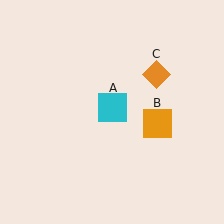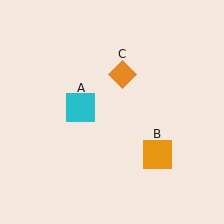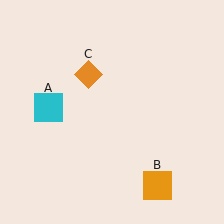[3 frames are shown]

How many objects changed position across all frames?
3 objects changed position: cyan square (object A), orange square (object B), orange diamond (object C).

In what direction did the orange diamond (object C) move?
The orange diamond (object C) moved left.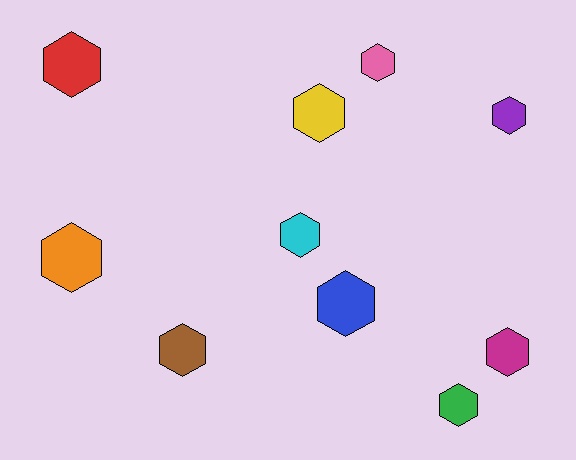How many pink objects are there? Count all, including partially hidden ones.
There is 1 pink object.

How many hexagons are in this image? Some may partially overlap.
There are 10 hexagons.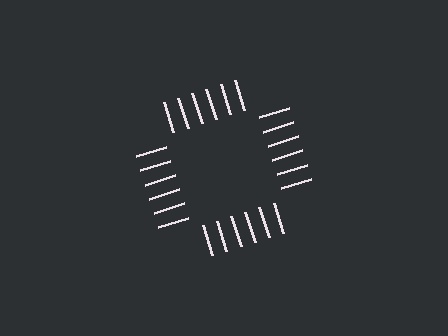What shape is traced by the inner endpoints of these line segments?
An illusory square — the line segments terminate on its edges but no continuous stroke is drawn.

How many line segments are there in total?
24 — 6 along each of the 4 edges.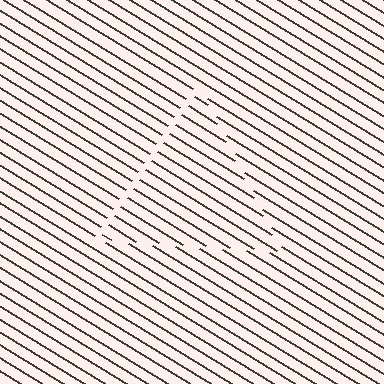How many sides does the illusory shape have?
3 sides — the line-ends trace a triangle.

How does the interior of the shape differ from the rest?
The interior of the shape contains the same grating, shifted by half a period — the contour is defined by the phase discontinuity where line-ends from the inner and outer gratings abut.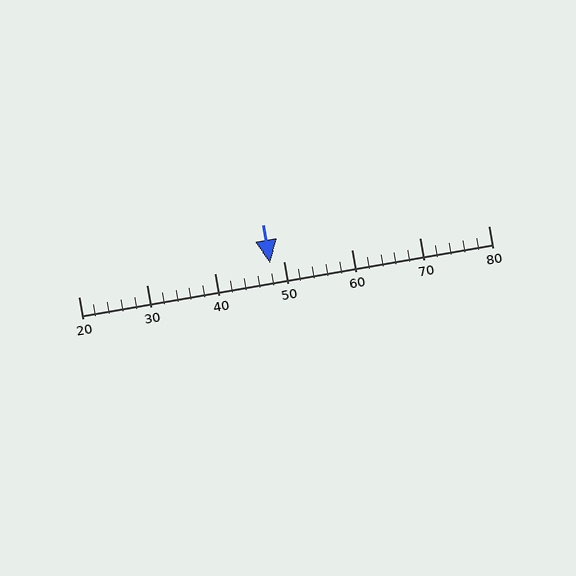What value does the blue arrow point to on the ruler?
The blue arrow points to approximately 48.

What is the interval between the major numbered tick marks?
The major tick marks are spaced 10 units apart.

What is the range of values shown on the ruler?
The ruler shows values from 20 to 80.